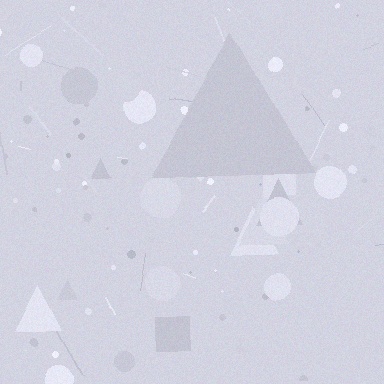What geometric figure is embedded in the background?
A triangle is embedded in the background.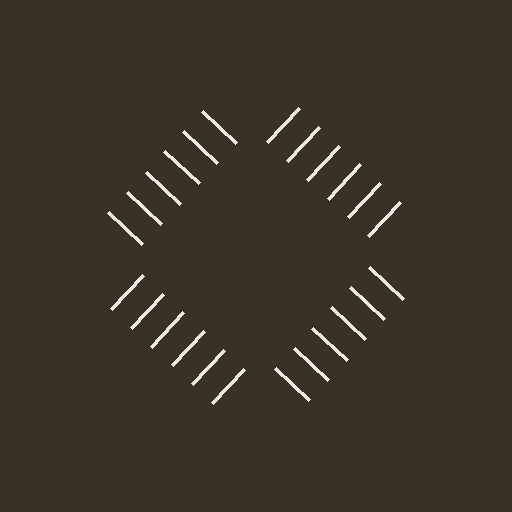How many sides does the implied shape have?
4 sides — the line-ends trace a square.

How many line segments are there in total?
24 — 6 along each of the 4 edges.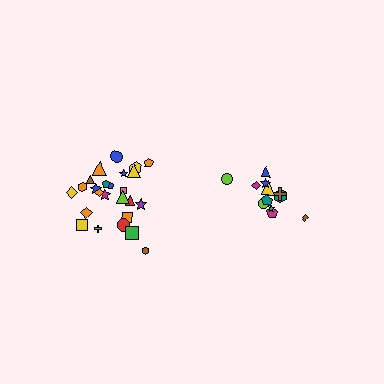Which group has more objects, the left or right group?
The left group.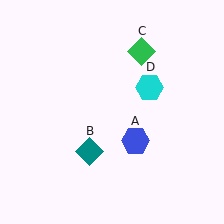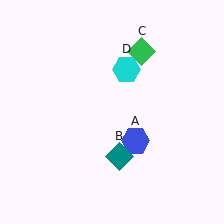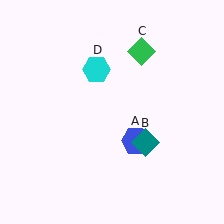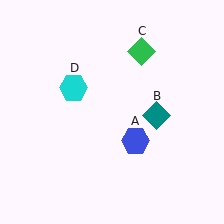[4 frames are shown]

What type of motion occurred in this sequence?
The teal diamond (object B), cyan hexagon (object D) rotated counterclockwise around the center of the scene.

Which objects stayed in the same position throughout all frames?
Blue hexagon (object A) and green diamond (object C) remained stationary.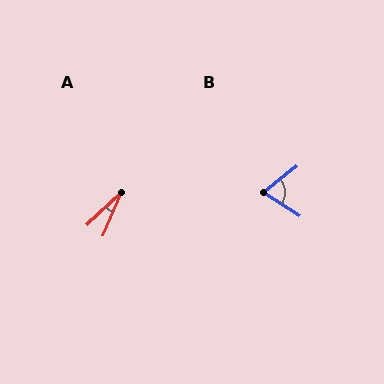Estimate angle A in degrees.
Approximately 24 degrees.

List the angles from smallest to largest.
A (24°), B (70°).